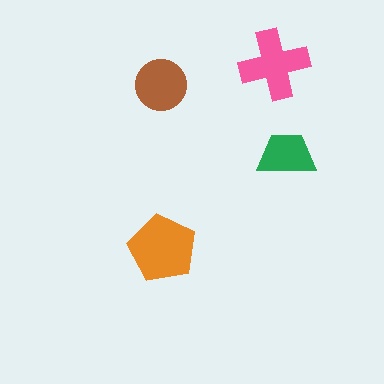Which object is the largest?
The orange pentagon.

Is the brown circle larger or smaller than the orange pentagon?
Smaller.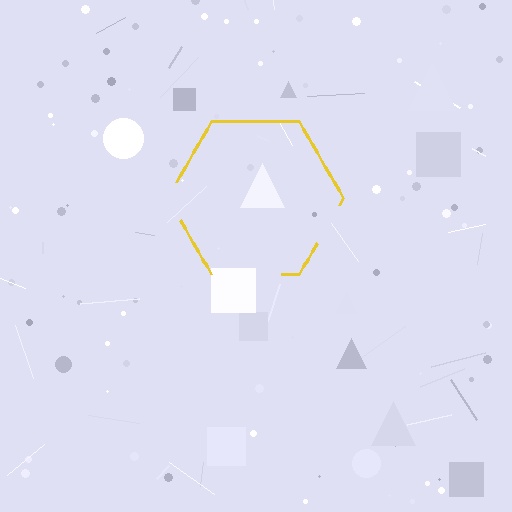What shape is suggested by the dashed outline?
The dashed outline suggests a hexagon.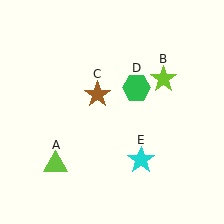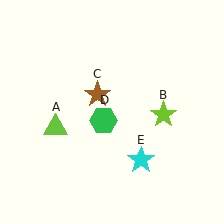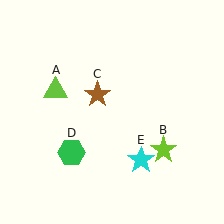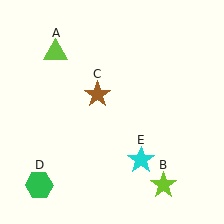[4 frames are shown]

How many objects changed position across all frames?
3 objects changed position: lime triangle (object A), lime star (object B), green hexagon (object D).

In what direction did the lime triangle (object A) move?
The lime triangle (object A) moved up.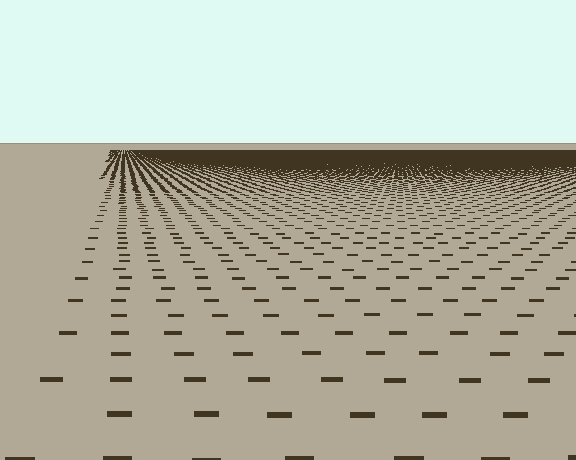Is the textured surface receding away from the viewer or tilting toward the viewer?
The surface is receding away from the viewer. Texture elements get smaller and denser toward the top.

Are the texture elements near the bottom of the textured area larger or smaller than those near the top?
Larger. Near the bottom, elements are closer to the viewer and appear at a bigger on-screen size.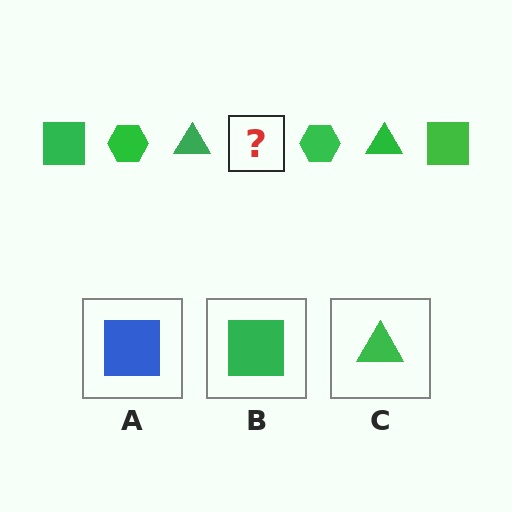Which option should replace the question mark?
Option B.